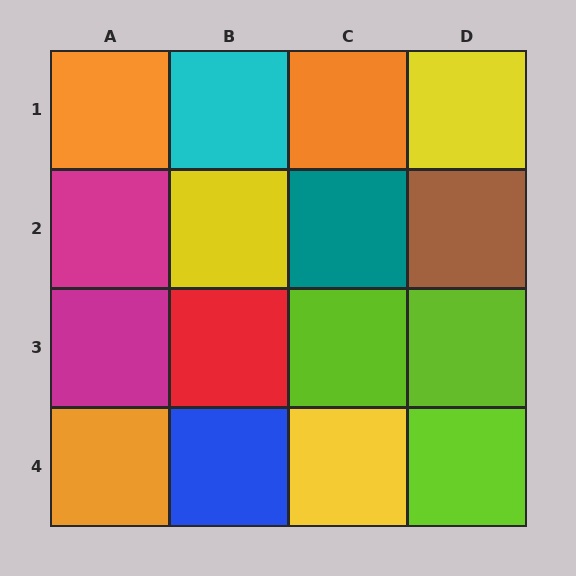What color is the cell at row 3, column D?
Lime.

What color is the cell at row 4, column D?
Lime.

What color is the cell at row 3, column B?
Red.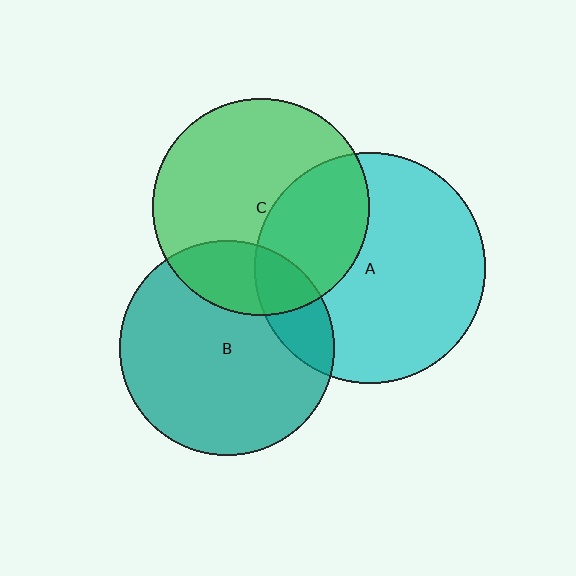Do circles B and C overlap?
Yes.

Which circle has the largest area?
Circle A (cyan).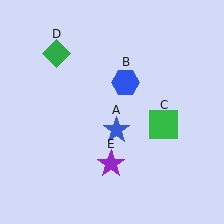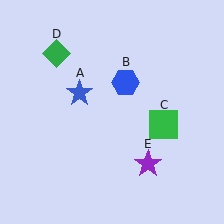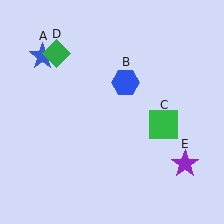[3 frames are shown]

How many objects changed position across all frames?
2 objects changed position: blue star (object A), purple star (object E).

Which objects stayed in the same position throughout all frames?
Blue hexagon (object B) and green square (object C) and green diamond (object D) remained stationary.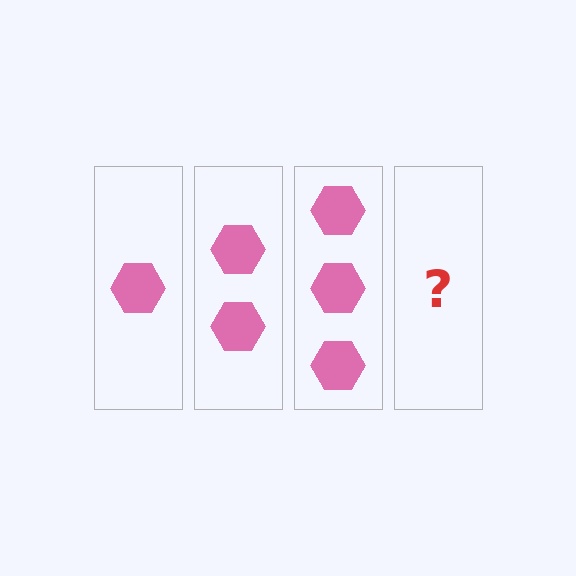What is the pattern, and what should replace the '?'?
The pattern is that each step adds one more hexagon. The '?' should be 4 hexagons.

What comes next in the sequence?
The next element should be 4 hexagons.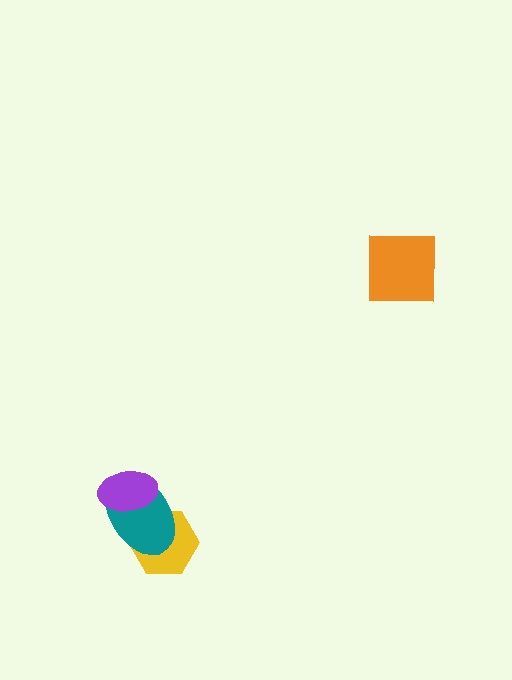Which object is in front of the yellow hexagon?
The teal ellipse is in front of the yellow hexagon.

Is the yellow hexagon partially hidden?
Yes, it is partially covered by another shape.